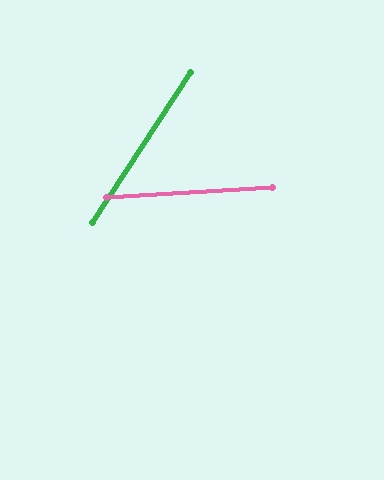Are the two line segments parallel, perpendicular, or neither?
Neither parallel nor perpendicular — they differ by about 53°.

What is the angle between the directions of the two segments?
Approximately 53 degrees.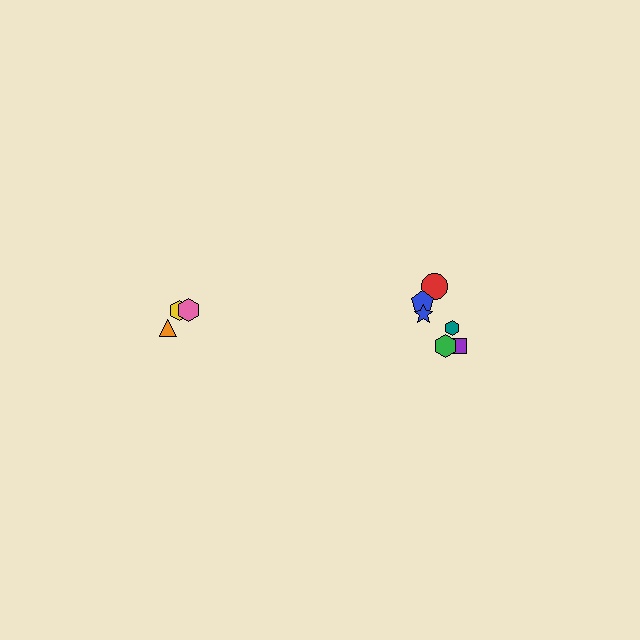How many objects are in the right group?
There are 6 objects.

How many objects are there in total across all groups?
There are 9 objects.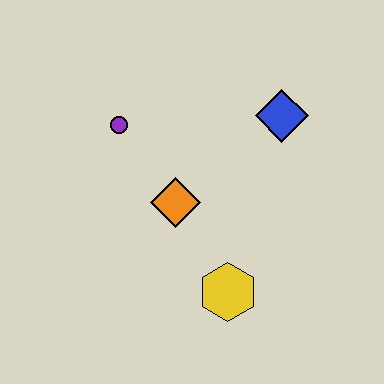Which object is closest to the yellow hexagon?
The orange diamond is closest to the yellow hexagon.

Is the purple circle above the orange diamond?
Yes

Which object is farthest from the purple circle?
The yellow hexagon is farthest from the purple circle.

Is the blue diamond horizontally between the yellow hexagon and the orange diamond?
No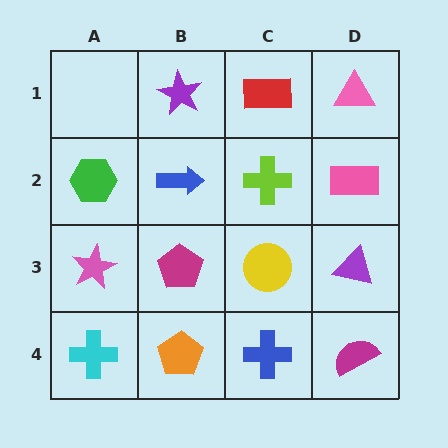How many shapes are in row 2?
4 shapes.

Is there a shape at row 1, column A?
No, that cell is empty.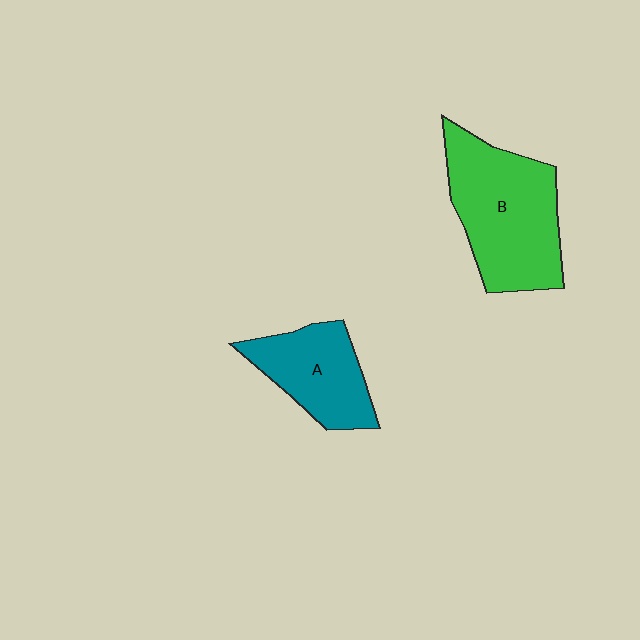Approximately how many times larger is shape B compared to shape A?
Approximately 1.6 times.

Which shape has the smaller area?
Shape A (teal).